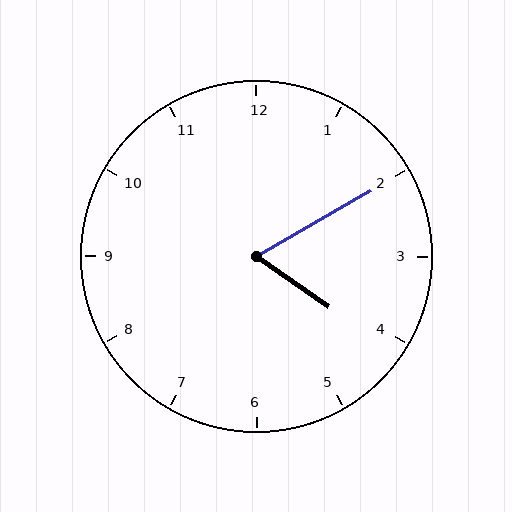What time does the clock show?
4:10.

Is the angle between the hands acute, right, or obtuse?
It is acute.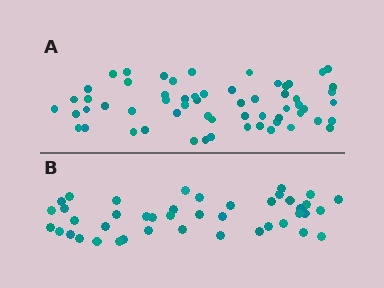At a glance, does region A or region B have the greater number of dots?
Region A (the top region) has more dots.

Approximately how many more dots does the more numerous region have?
Region A has approximately 15 more dots than region B.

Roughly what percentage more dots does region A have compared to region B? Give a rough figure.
About 40% more.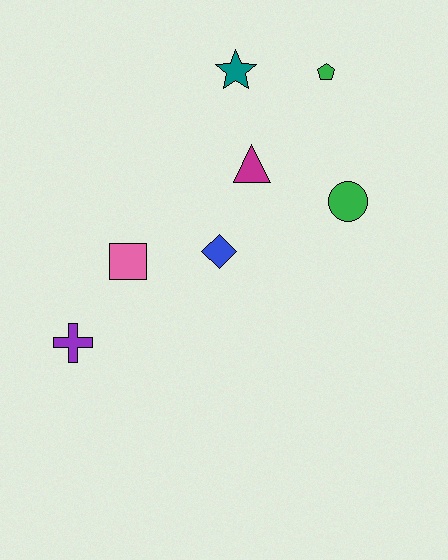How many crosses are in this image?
There is 1 cross.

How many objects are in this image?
There are 7 objects.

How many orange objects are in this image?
There are no orange objects.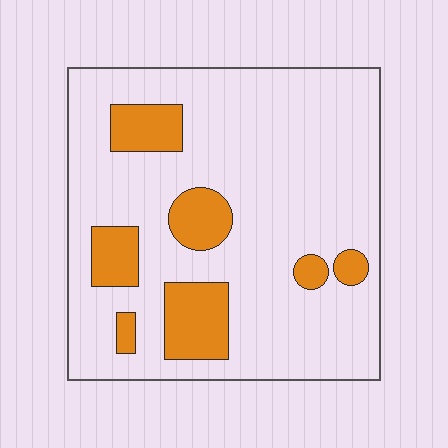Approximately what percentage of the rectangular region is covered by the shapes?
Approximately 20%.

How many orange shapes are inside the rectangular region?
7.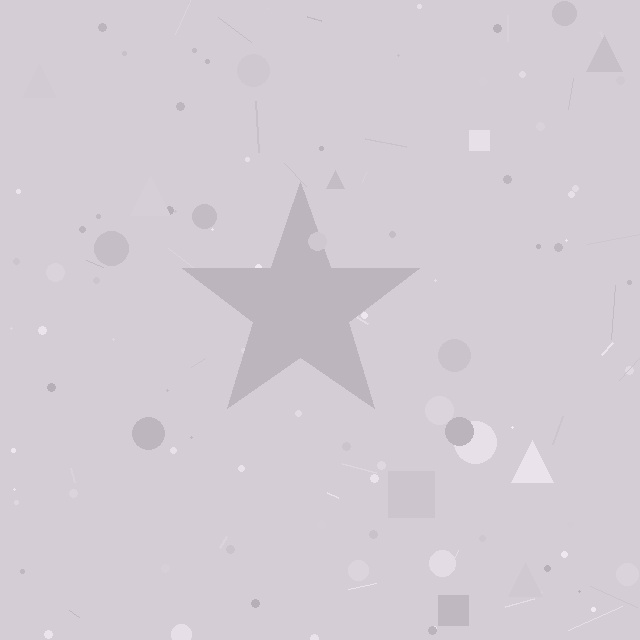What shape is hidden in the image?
A star is hidden in the image.